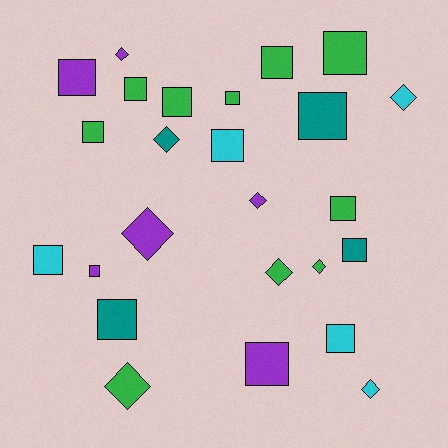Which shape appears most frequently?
Square, with 16 objects.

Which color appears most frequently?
Green, with 10 objects.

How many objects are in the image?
There are 25 objects.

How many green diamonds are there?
There are 3 green diamonds.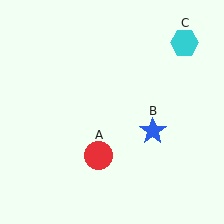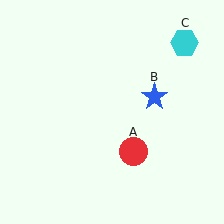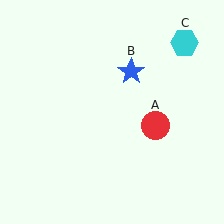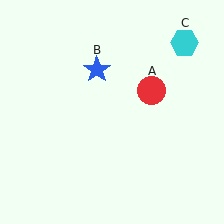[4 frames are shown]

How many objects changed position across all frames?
2 objects changed position: red circle (object A), blue star (object B).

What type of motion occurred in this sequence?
The red circle (object A), blue star (object B) rotated counterclockwise around the center of the scene.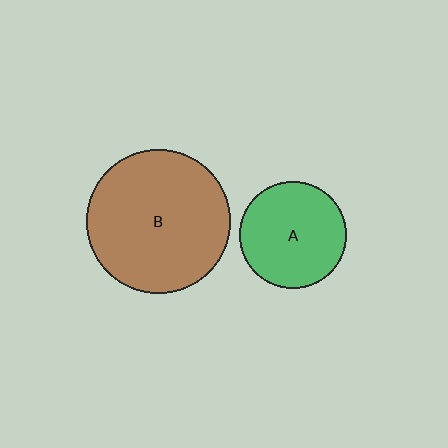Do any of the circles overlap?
No, none of the circles overlap.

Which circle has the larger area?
Circle B (brown).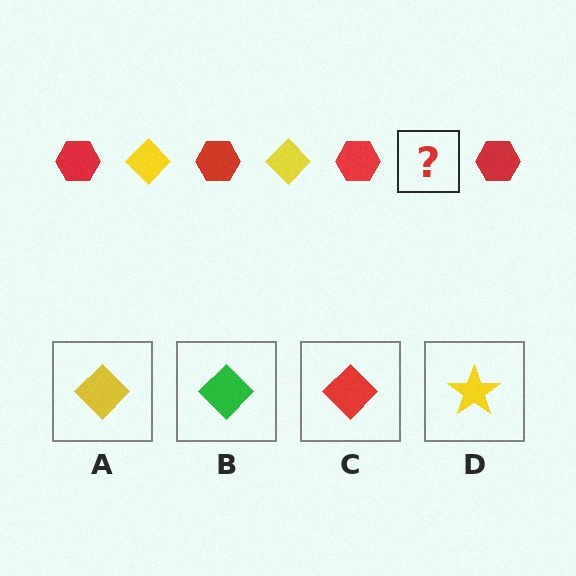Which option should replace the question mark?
Option A.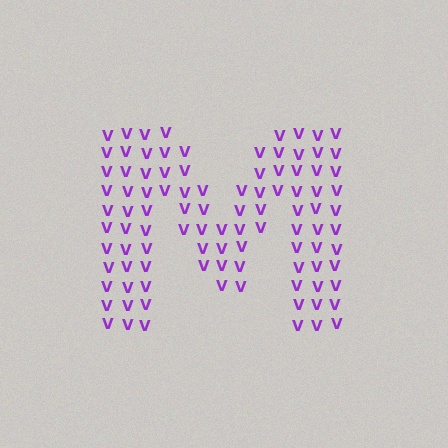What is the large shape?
The large shape is the letter M.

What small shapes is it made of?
It is made of small letter V's.